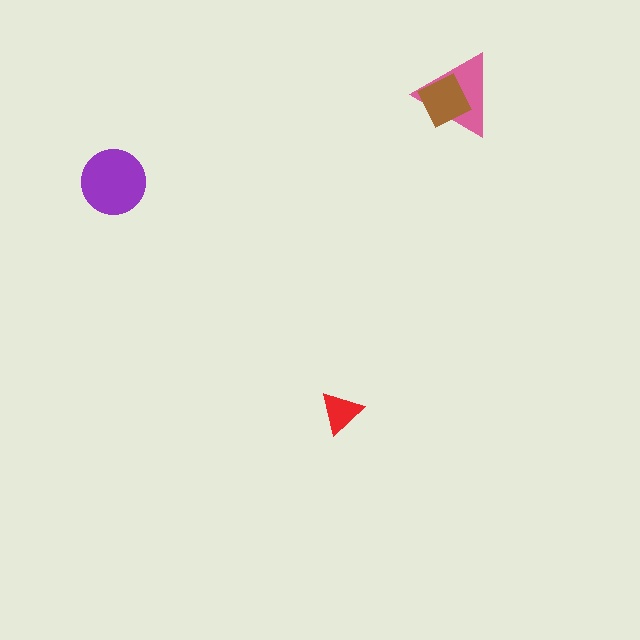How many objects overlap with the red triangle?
0 objects overlap with the red triangle.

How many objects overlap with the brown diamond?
1 object overlaps with the brown diamond.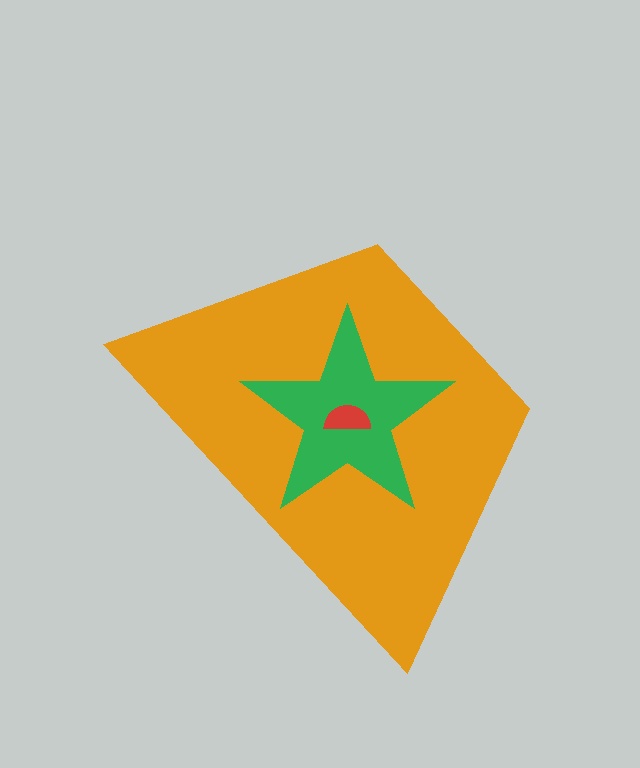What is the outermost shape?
The orange trapezoid.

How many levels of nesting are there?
3.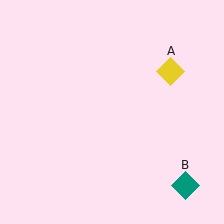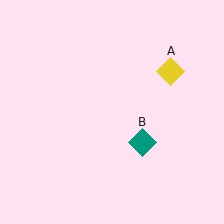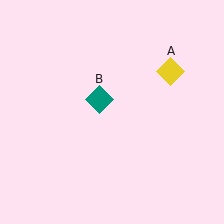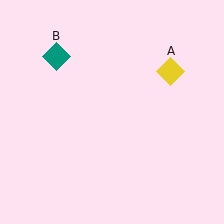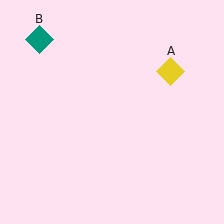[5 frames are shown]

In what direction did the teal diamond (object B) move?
The teal diamond (object B) moved up and to the left.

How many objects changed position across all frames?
1 object changed position: teal diamond (object B).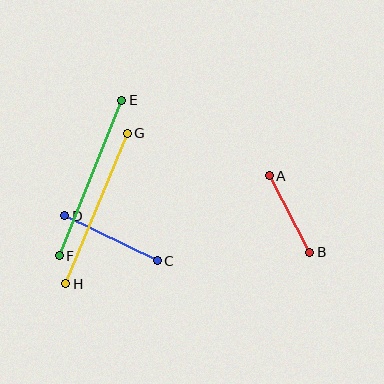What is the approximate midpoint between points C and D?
The midpoint is at approximately (111, 238) pixels.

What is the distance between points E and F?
The distance is approximately 168 pixels.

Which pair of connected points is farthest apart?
Points E and F are farthest apart.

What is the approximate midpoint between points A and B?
The midpoint is at approximately (289, 214) pixels.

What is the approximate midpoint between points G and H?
The midpoint is at approximately (96, 209) pixels.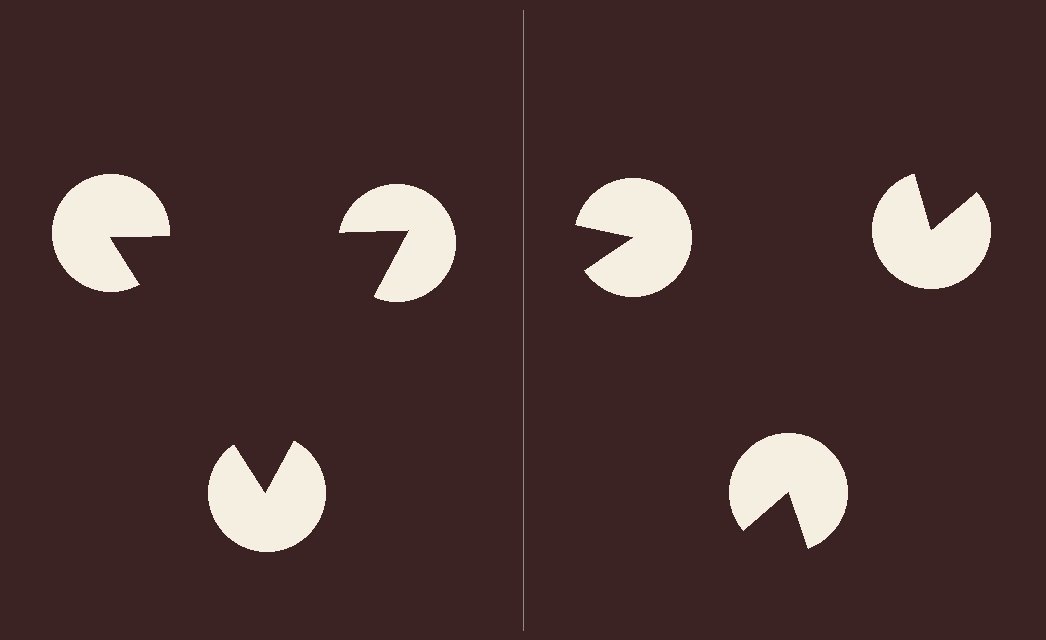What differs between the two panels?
The pac-man discs are positioned identically on both sides; only the wedge orientations differ. On the left they align to a triangle; on the right they are misaligned.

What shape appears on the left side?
An illusory triangle.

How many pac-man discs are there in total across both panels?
6 — 3 on each side.